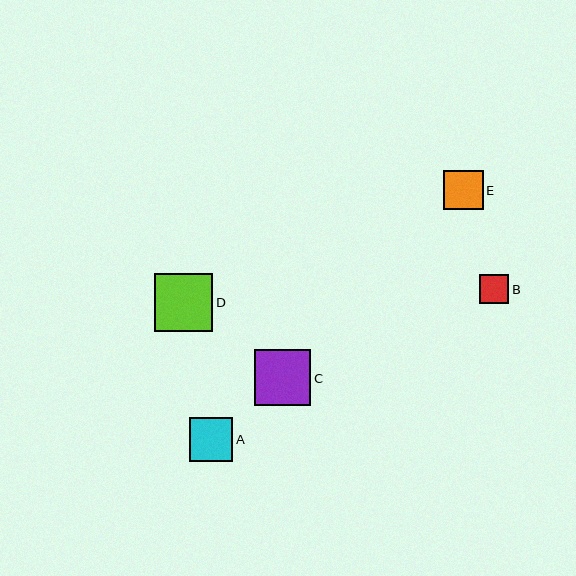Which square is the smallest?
Square B is the smallest with a size of approximately 29 pixels.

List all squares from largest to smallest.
From largest to smallest: D, C, A, E, B.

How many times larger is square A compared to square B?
Square A is approximately 1.5 times the size of square B.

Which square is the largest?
Square D is the largest with a size of approximately 58 pixels.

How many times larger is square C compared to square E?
Square C is approximately 1.4 times the size of square E.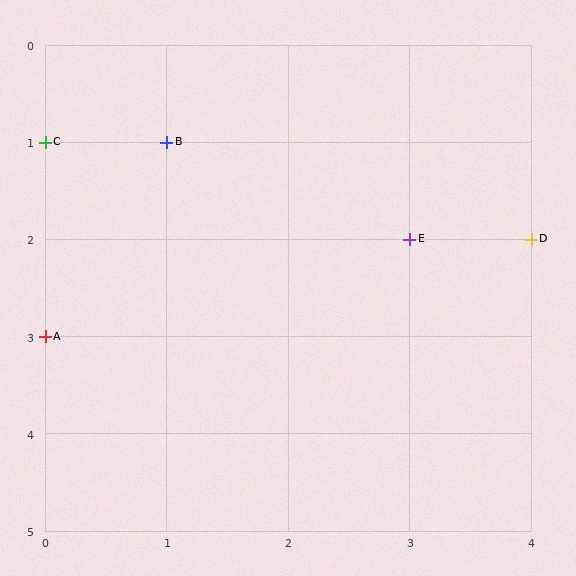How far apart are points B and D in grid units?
Points B and D are 3 columns and 1 row apart (about 3.2 grid units diagonally).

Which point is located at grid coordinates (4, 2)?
Point D is at (4, 2).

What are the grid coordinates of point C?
Point C is at grid coordinates (0, 1).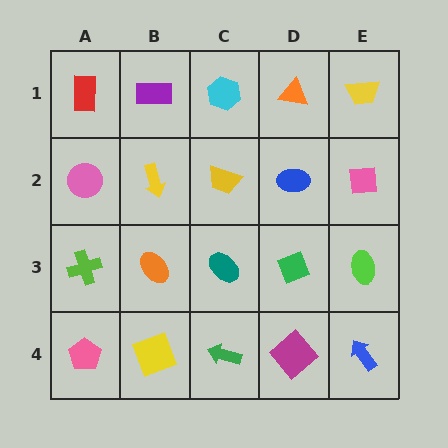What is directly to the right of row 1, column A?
A purple rectangle.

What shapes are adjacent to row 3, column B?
A yellow arrow (row 2, column B), a yellow square (row 4, column B), a lime cross (row 3, column A), a teal ellipse (row 3, column C).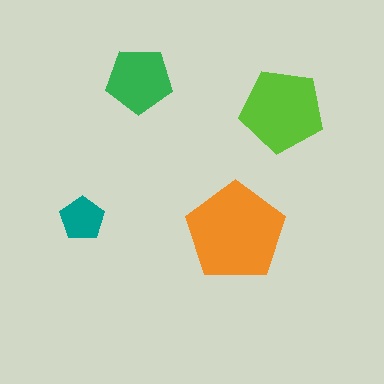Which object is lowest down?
The orange pentagon is bottommost.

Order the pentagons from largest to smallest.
the orange one, the lime one, the green one, the teal one.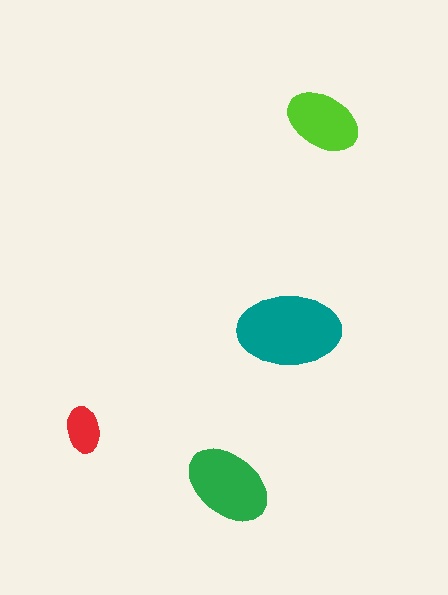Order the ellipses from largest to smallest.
the teal one, the green one, the lime one, the red one.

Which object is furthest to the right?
The lime ellipse is rightmost.